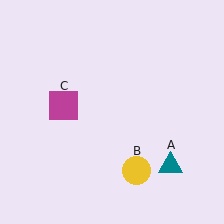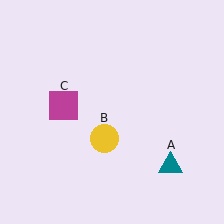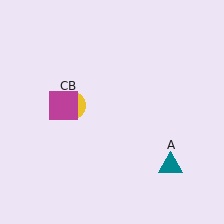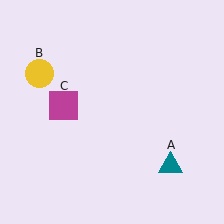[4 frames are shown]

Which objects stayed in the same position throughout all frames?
Teal triangle (object A) and magenta square (object C) remained stationary.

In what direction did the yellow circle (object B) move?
The yellow circle (object B) moved up and to the left.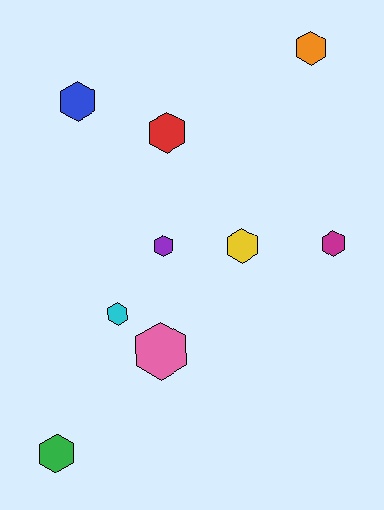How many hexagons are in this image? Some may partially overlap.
There are 9 hexagons.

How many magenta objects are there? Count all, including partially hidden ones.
There is 1 magenta object.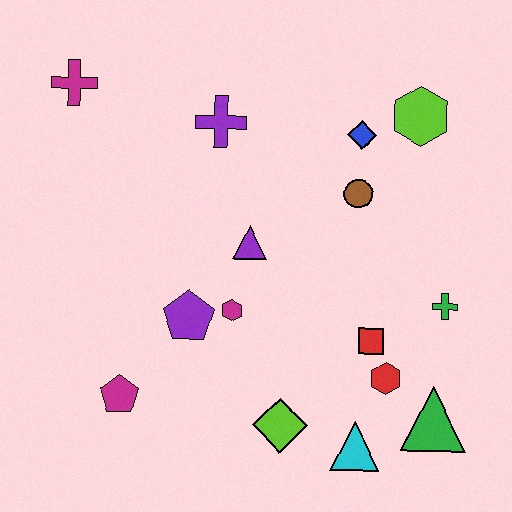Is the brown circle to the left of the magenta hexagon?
No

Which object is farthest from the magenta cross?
The green triangle is farthest from the magenta cross.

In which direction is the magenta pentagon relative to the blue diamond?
The magenta pentagon is below the blue diamond.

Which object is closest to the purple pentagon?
The magenta hexagon is closest to the purple pentagon.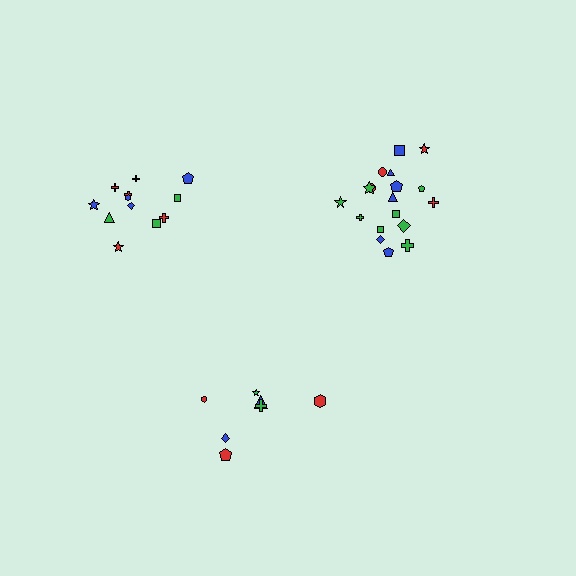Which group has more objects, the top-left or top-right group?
The top-right group.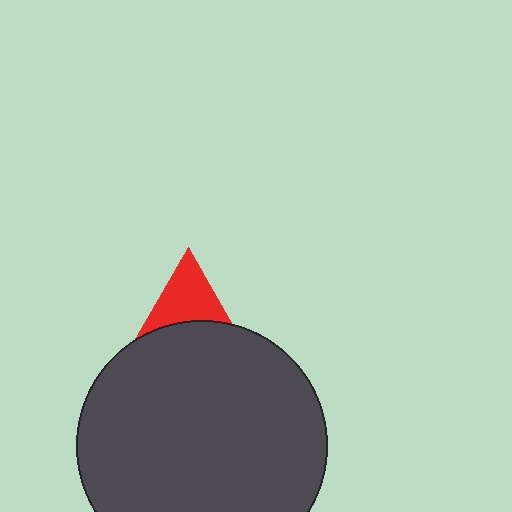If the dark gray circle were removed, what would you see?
You would see the complete red triangle.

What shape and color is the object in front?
The object in front is a dark gray circle.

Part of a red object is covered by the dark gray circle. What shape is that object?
It is a triangle.